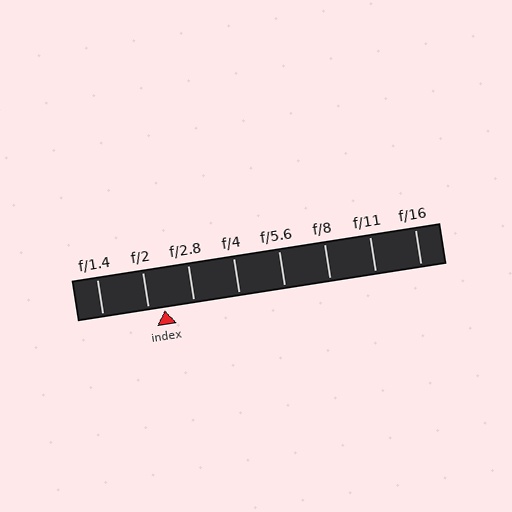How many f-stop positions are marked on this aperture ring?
There are 8 f-stop positions marked.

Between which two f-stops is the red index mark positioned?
The index mark is between f/2 and f/2.8.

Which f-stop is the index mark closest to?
The index mark is closest to f/2.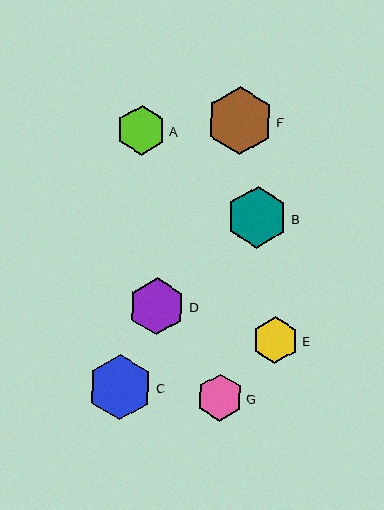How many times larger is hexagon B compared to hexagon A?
Hexagon B is approximately 1.2 times the size of hexagon A.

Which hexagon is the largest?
Hexagon F is the largest with a size of approximately 68 pixels.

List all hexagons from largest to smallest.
From largest to smallest: F, C, B, D, A, G, E.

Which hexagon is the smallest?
Hexagon E is the smallest with a size of approximately 47 pixels.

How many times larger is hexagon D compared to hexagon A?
Hexagon D is approximately 1.2 times the size of hexagon A.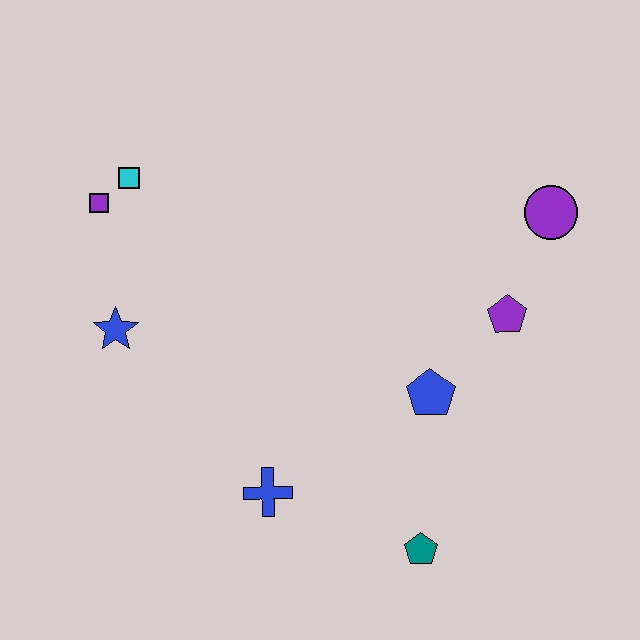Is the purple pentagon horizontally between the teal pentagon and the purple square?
No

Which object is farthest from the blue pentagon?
The purple square is farthest from the blue pentagon.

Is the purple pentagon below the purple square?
Yes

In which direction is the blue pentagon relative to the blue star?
The blue pentagon is to the right of the blue star.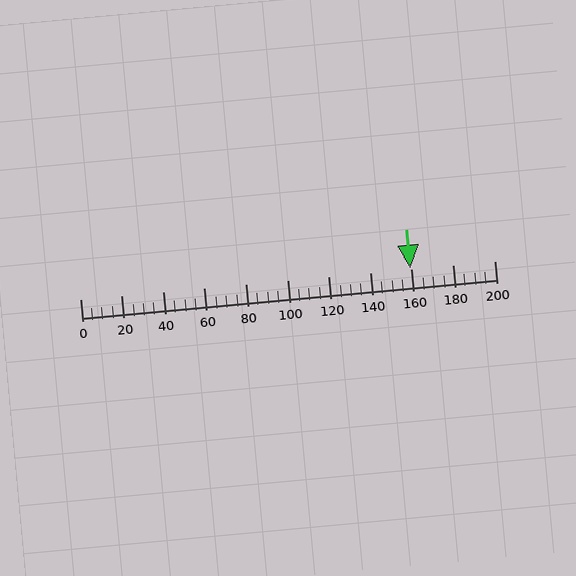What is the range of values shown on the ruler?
The ruler shows values from 0 to 200.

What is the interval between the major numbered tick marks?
The major tick marks are spaced 20 units apart.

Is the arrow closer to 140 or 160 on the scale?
The arrow is closer to 160.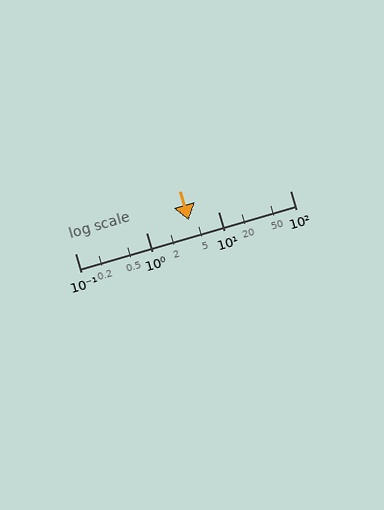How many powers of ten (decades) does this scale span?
The scale spans 3 decades, from 0.1 to 100.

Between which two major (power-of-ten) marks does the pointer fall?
The pointer is between 1 and 10.